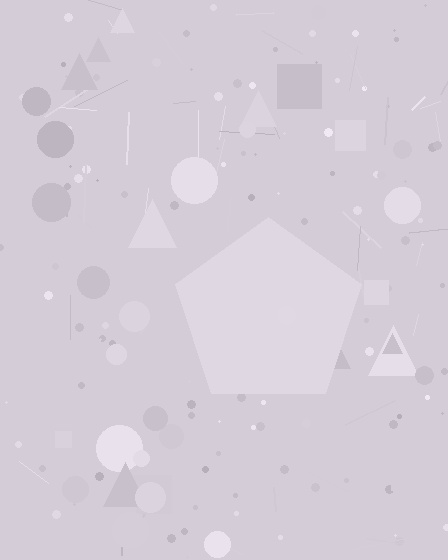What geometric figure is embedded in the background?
A pentagon is embedded in the background.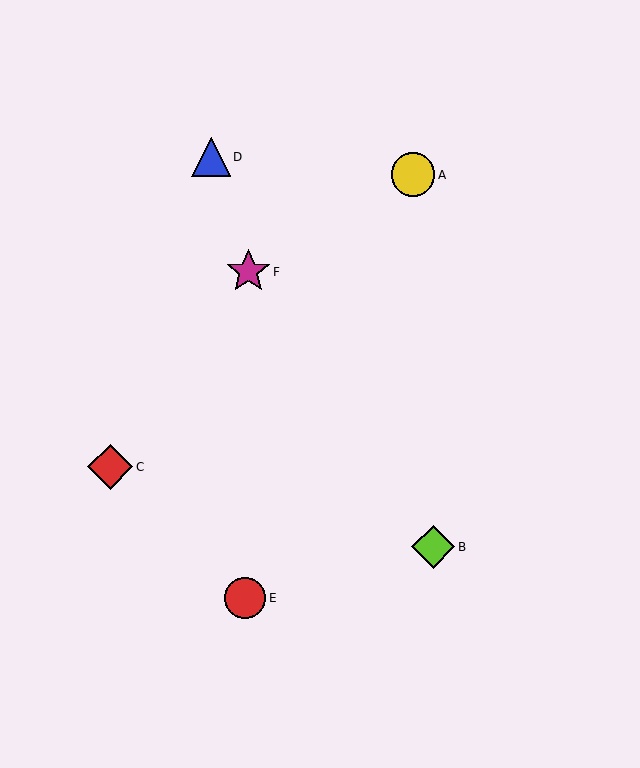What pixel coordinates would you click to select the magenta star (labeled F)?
Click at (248, 272) to select the magenta star F.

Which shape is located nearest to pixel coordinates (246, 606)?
The red circle (labeled E) at (245, 598) is nearest to that location.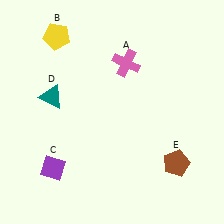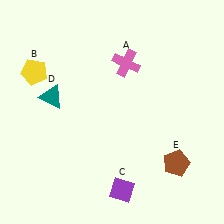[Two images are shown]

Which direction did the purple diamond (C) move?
The purple diamond (C) moved right.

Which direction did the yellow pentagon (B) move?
The yellow pentagon (B) moved down.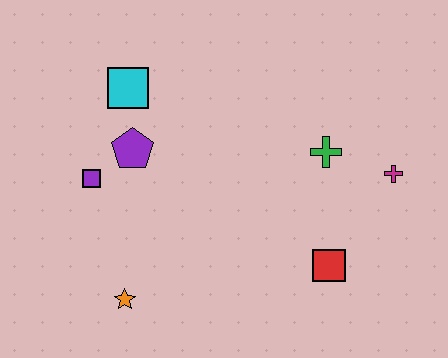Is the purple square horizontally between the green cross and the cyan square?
No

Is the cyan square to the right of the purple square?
Yes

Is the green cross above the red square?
Yes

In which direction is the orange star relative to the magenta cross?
The orange star is to the left of the magenta cross.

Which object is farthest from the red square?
The cyan square is farthest from the red square.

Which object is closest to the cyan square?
The purple pentagon is closest to the cyan square.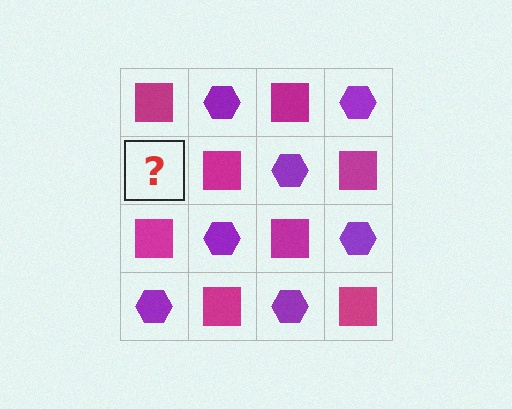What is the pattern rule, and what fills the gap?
The rule is that it alternates magenta square and purple hexagon in a checkerboard pattern. The gap should be filled with a purple hexagon.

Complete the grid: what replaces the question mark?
The question mark should be replaced with a purple hexagon.